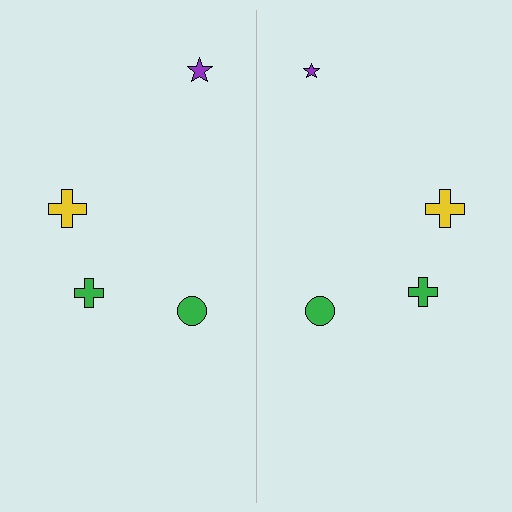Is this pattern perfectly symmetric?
No, the pattern is not perfectly symmetric. The purple star on the right side has a different size than its mirror counterpart.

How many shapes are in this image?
There are 8 shapes in this image.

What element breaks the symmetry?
The purple star on the right side has a different size than its mirror counterpart.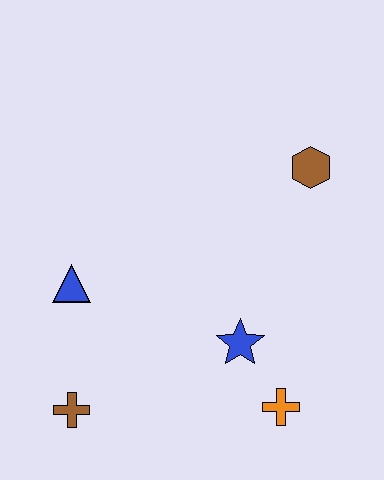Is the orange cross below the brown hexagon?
Yes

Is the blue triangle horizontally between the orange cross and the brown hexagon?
No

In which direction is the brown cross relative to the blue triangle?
The brown cross is below the blue triangle.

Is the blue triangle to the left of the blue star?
Yes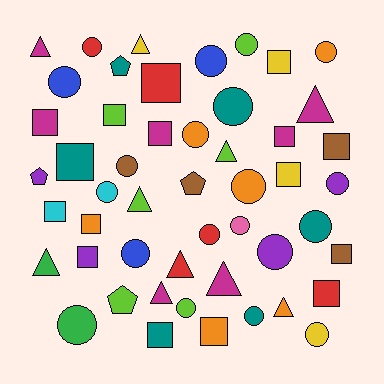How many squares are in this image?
There are 16 squares.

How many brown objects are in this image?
There are 4 brown objects.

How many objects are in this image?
There are 50 objects.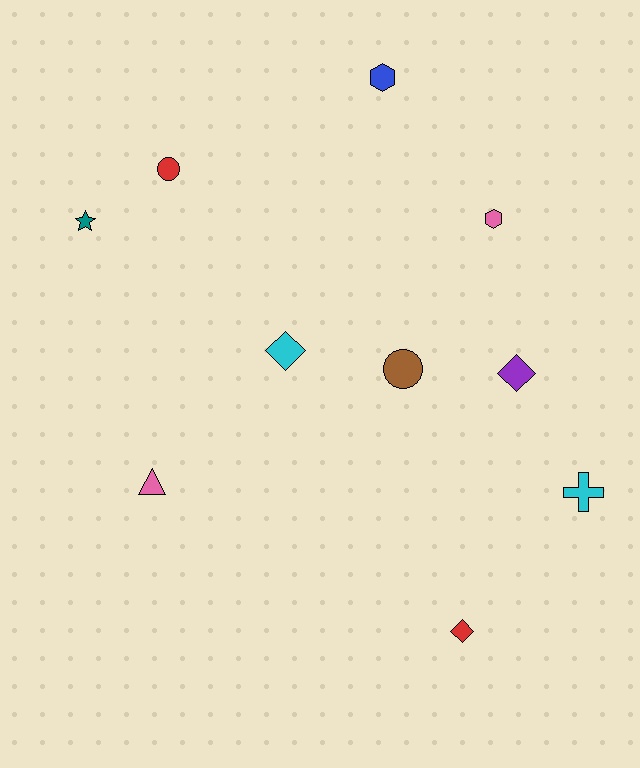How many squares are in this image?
There are no squares.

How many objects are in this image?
There are 10 objects.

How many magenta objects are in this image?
There are no magenta objects.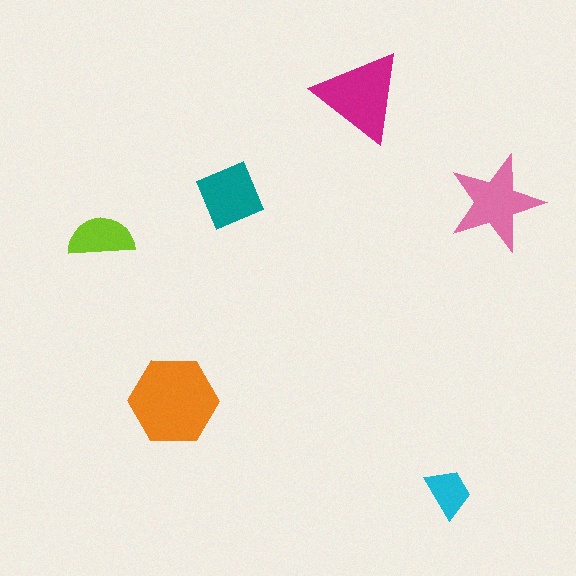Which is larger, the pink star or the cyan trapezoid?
The pink star.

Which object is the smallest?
The cyan trapezoid.